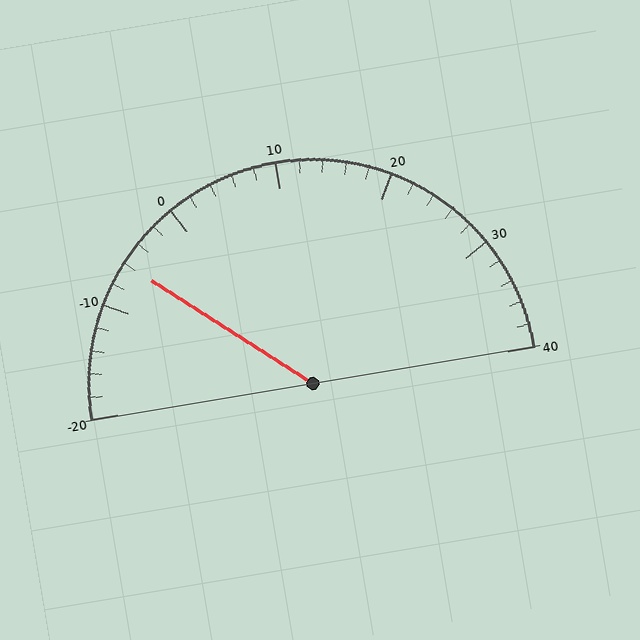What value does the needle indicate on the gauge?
The needle indicates approximately -6.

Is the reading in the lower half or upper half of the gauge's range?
The reading is in the lower half of the range (-20 to 40).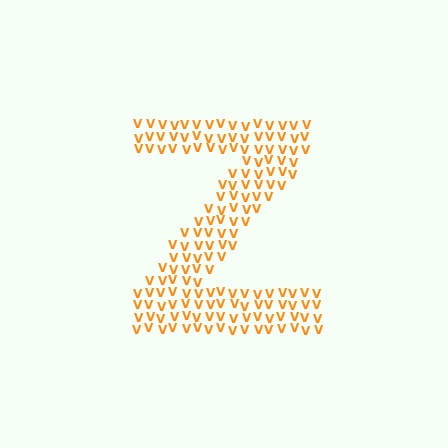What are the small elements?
The small elements are letter V's.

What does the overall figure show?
The overall figure shows the letter Z.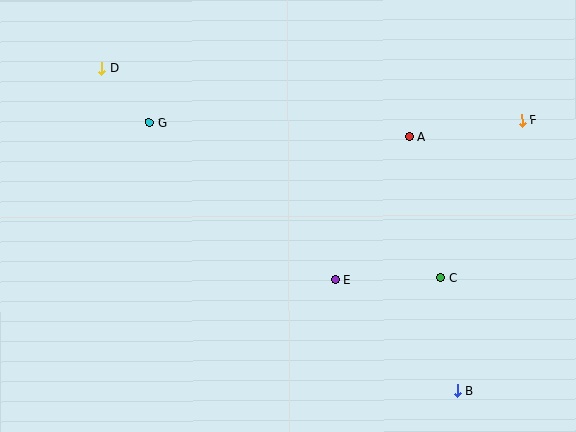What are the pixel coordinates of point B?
Point B is at (457, 391).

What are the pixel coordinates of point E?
Point E is at (336, 279).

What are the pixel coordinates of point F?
Point F is at (522, 120).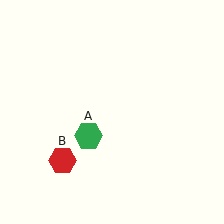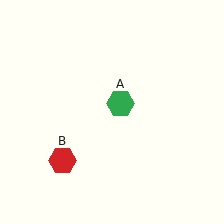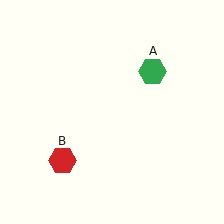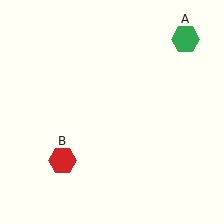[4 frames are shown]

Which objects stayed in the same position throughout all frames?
Red hexagon (object B) remained stationary.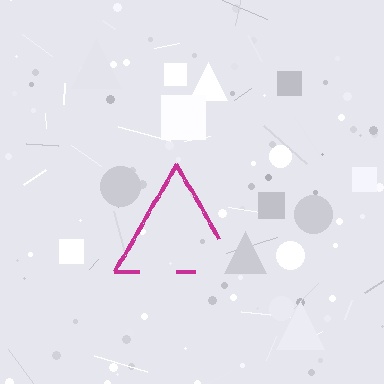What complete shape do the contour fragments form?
The contour fragments form a triangle.